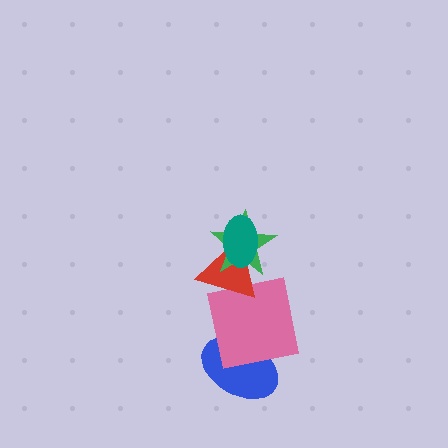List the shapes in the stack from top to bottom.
From top to bottom: the teal ellipse, the green star, the red triangle, the pink square, the blue ellipse.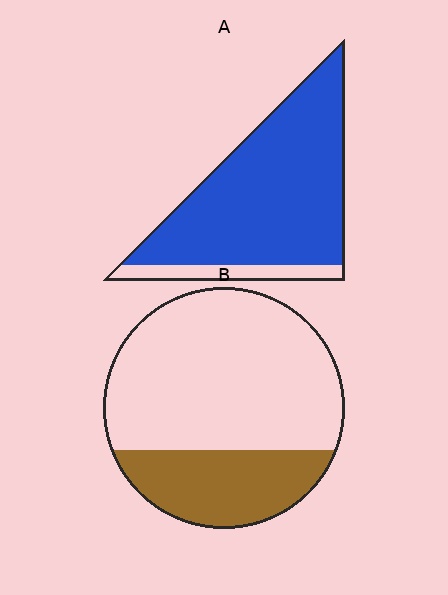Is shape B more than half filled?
No.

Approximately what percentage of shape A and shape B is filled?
A is approximately 85% and B is approximately 30%.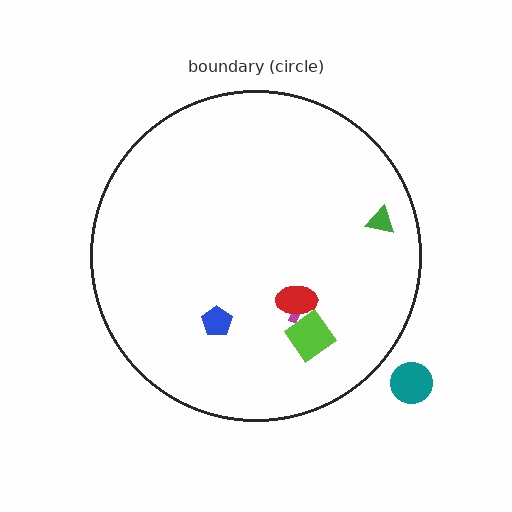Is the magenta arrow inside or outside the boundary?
Inside.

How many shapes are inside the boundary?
5 inside, 1 outside.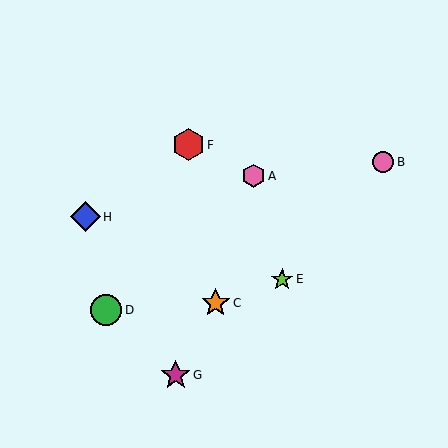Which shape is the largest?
The red hexagon (labeled F) is the largest.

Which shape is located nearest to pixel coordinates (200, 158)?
The red hexagon (labeled F) at (189, 145) is nearest to that location.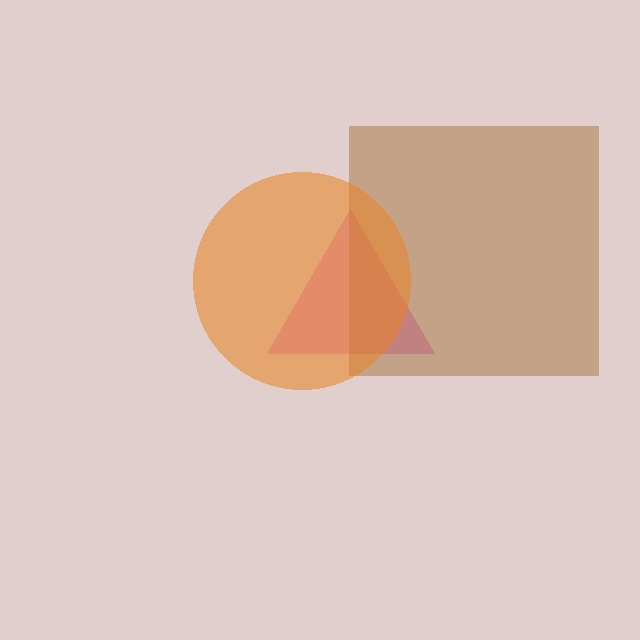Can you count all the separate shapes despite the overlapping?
Yes, there are 3 separate shapes.